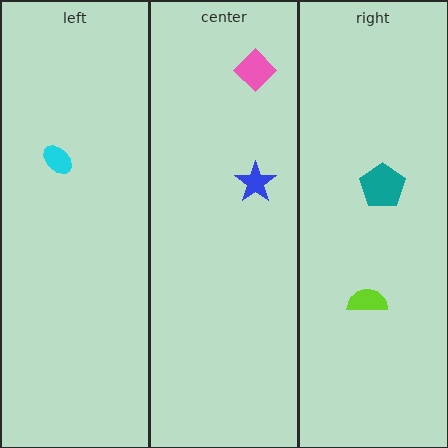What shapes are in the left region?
The cyan ellipse.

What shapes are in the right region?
The lime semicircle, the teal pentagon.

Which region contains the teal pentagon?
The right region.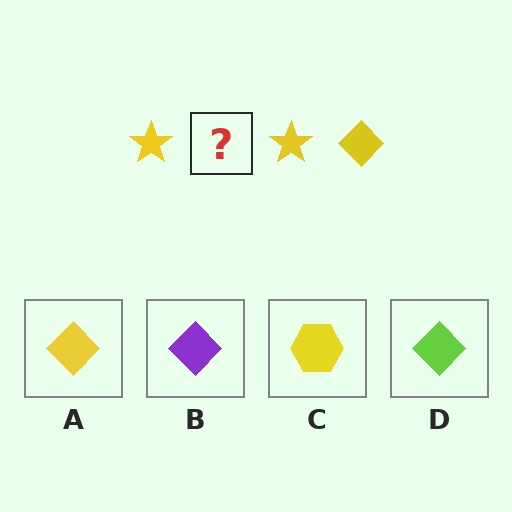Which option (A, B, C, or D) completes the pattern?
A.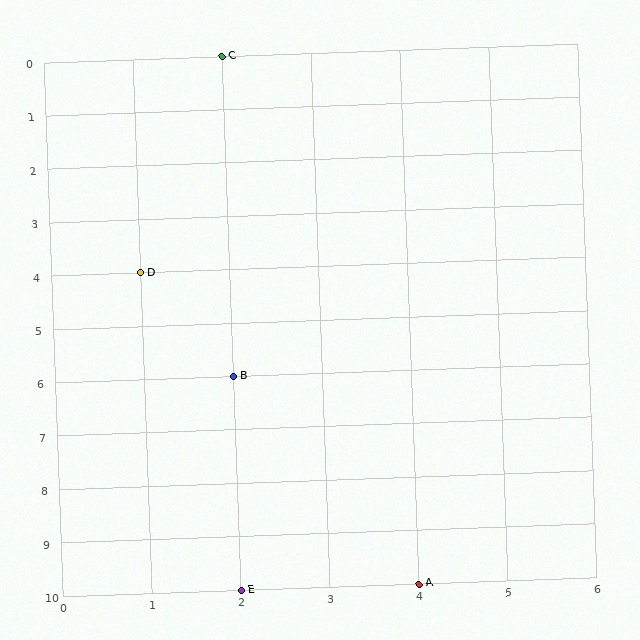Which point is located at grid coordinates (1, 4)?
Point D is at (1, 4).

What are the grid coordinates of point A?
Point A is at grid coordinates (4, 10).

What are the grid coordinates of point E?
Point E is at grid coordinates (2, 10).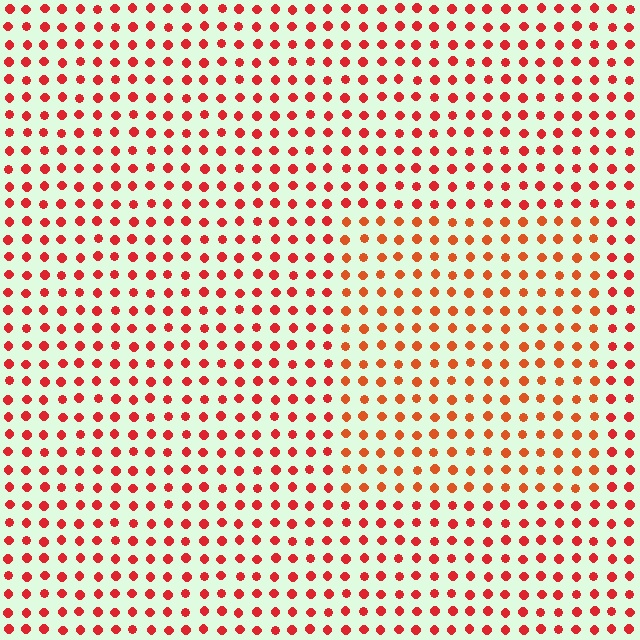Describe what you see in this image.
The image is filled with small red elements in a uniform arrangement. A rectangle-shaped region is visible where the elements are tinted to a slightly different hue, forming a subtle color boundary.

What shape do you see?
I see a rectangle.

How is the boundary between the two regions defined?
The boundary is defined purely by a slight shift in hue (about 19 degrees). Spacing, size, and orientation are identical on both sides.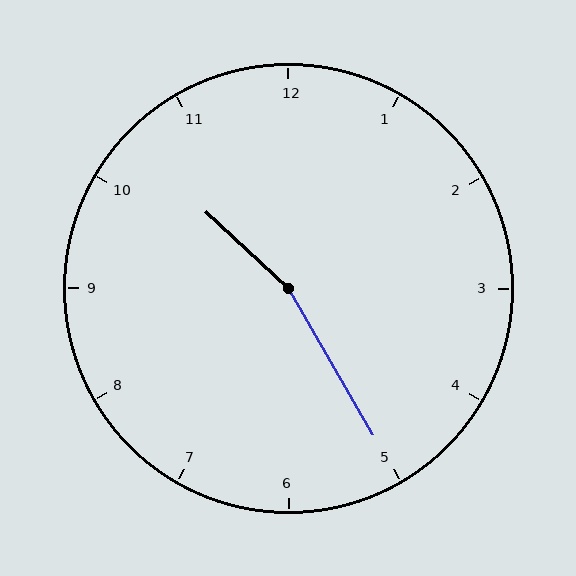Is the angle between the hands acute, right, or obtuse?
It is obtuse.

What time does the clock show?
10:25.